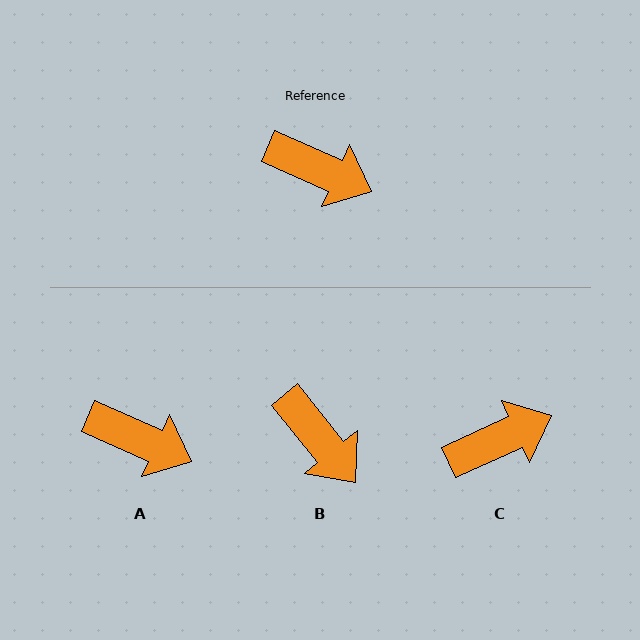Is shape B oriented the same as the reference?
No, it is off by about 27 degrees.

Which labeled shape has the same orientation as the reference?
A.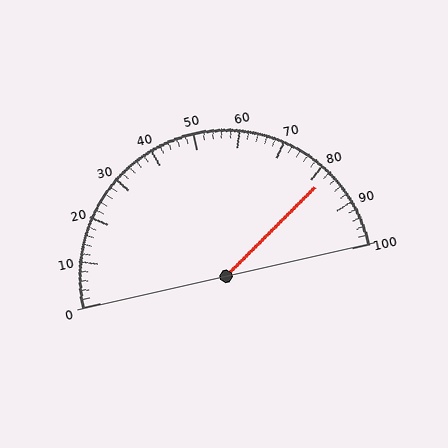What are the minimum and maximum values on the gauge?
The gauge ranges from 0 to 100.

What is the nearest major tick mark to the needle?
The nearest major tick mark is 80.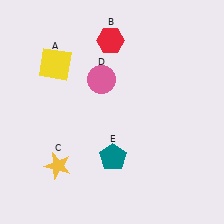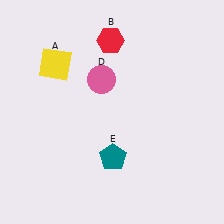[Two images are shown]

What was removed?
The yellow star (C) was removed in Image 2.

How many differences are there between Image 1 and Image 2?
There is 1 difference between the two images.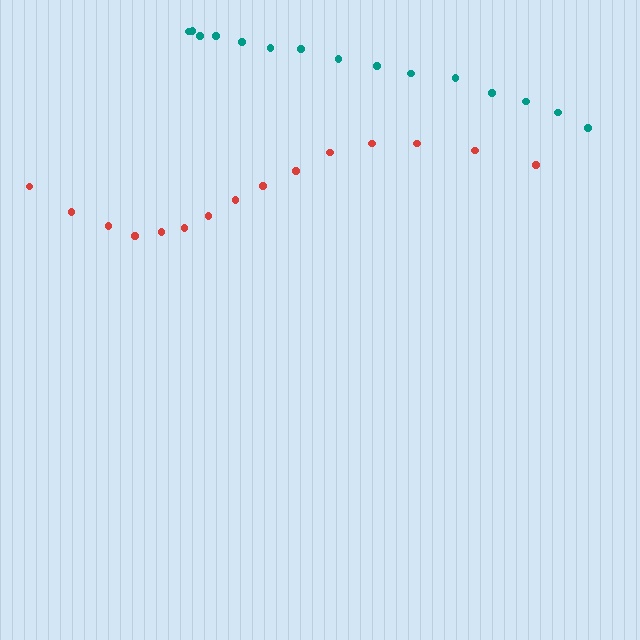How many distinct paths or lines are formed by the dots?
There are 2 distinct paths.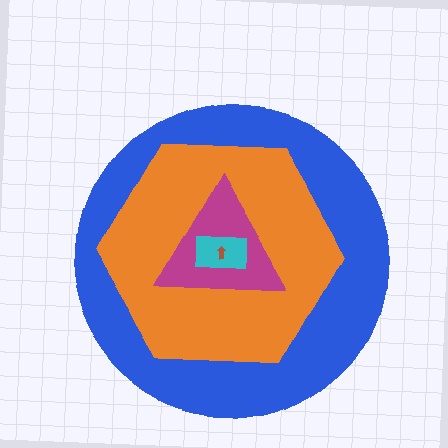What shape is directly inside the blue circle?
The orange hexagon.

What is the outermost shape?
The blue circle.